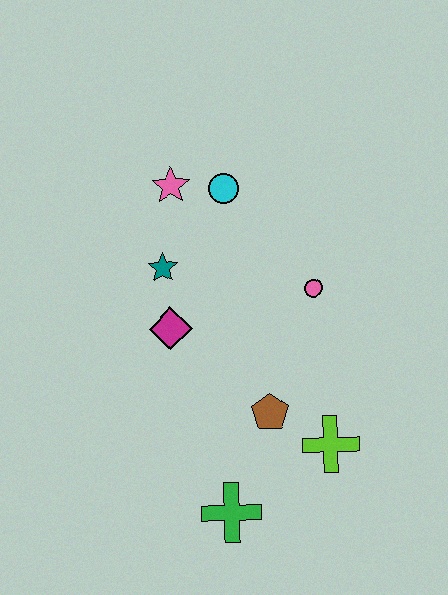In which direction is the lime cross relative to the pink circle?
The lime cross is below the pink circle.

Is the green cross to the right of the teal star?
Yes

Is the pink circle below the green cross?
No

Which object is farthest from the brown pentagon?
The pink star is farthest from the brown pentagon.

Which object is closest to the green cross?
The brown pentagon is closest to the green cross.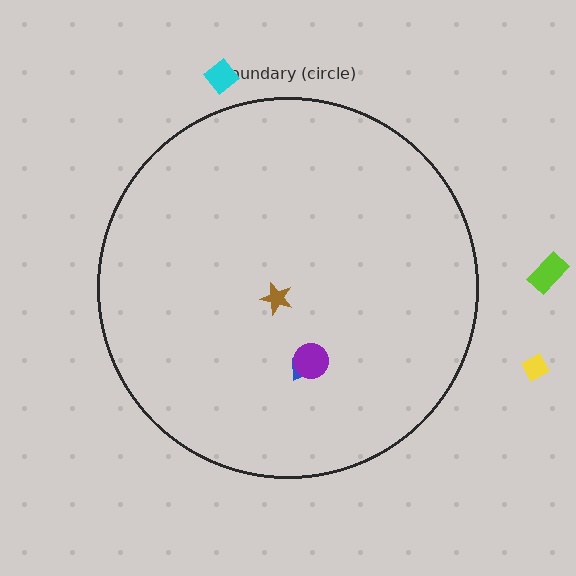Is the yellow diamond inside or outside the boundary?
Outside.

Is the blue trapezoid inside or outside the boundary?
Inside.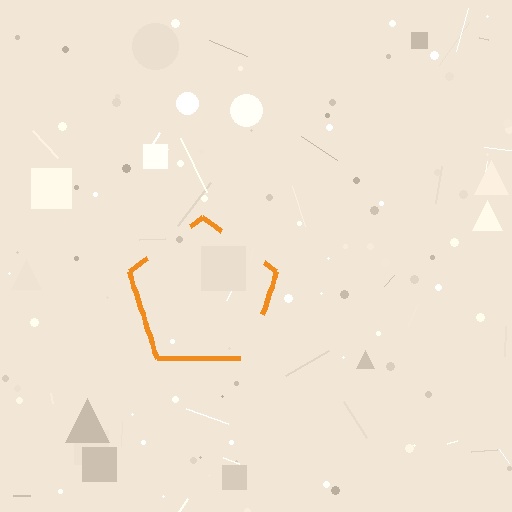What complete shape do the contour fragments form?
The contour fragments form a pentagon.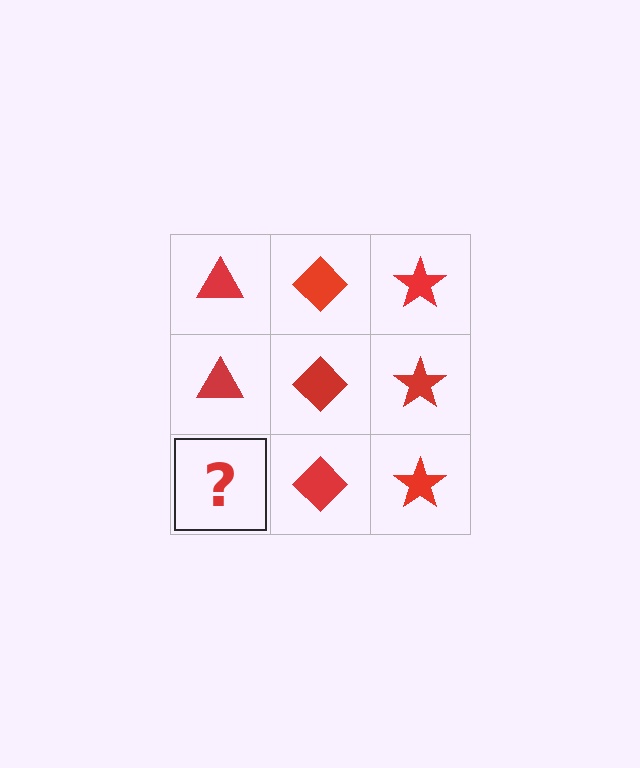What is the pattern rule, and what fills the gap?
The rule is that each column has a consistent shape. The gap should be filled with a red triangle.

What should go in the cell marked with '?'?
The missing cell should contain a red triangle.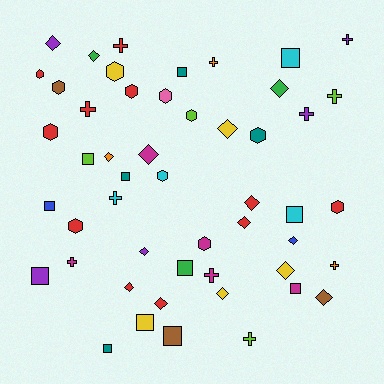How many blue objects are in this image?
There are 2 blue objects.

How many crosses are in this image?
There are 11 crosses.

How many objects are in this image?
There are 50 objects.